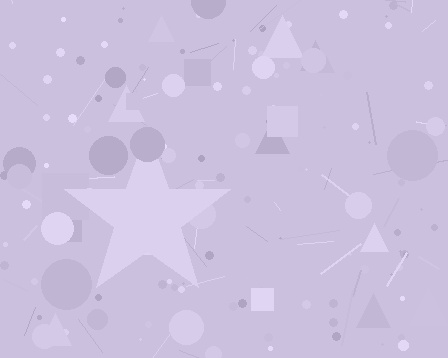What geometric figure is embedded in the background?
A star is embedded in the background.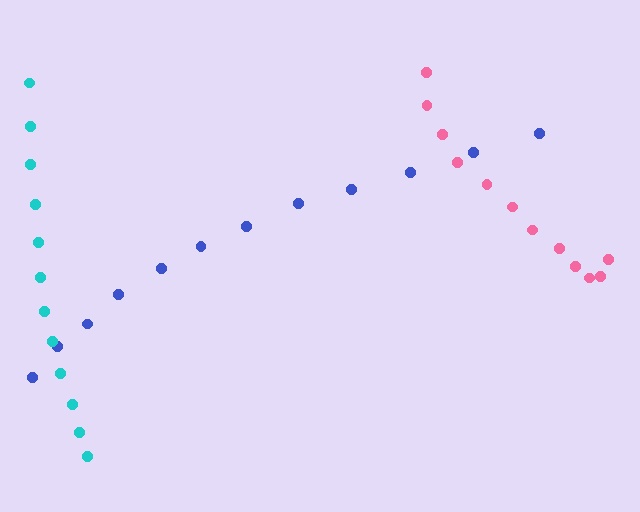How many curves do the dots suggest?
There are 3 distinct paths.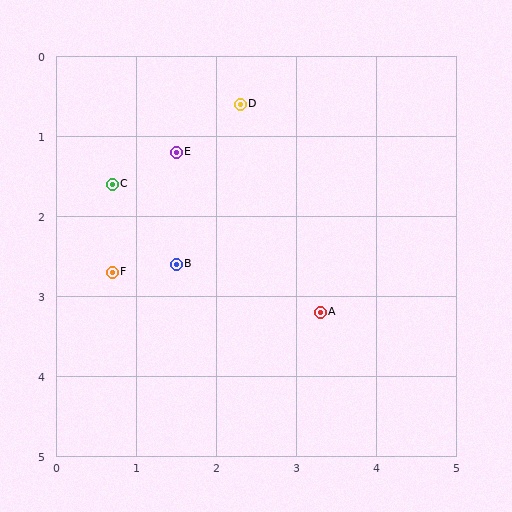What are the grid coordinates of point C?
Point C is at approximately (0.7, 1.6).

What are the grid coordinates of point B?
Point B is at approximately (1.5, 2.6).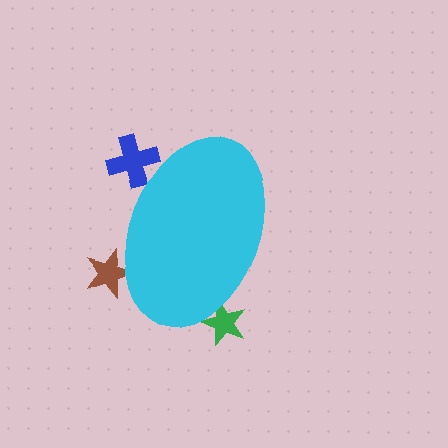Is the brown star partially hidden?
Yes, the brown star is partially hidden behind the cyan ellipse.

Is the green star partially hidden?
Yes, the green star is partially hidden behind the cyan ellipse.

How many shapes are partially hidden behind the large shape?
3 shapes are partially hidden.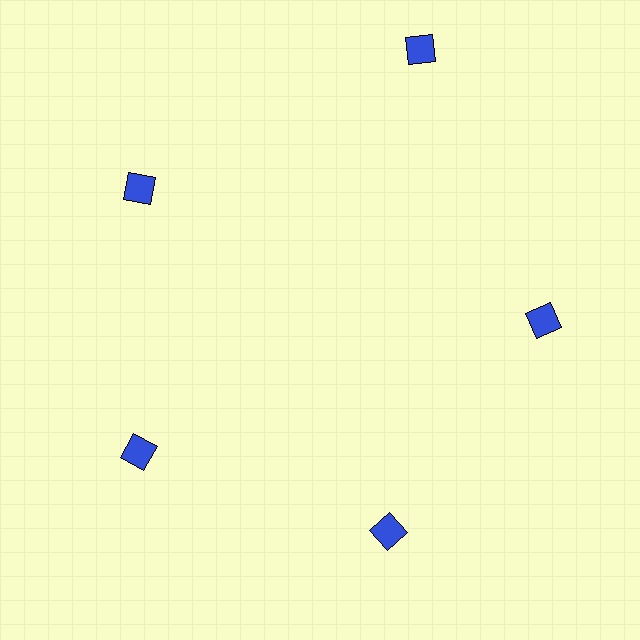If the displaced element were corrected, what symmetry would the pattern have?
It would have 5-fold rotational symmetry — the pattern would map onto itself every 72 degrees.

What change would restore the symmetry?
The symmetry would be restored by moving it inward, back onto the ring so that all 5 diamonds sit at equal angles and equal distance from the center.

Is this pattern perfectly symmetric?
No. The 5 blue diamonds are arranged in a ring, but one element near the 1 o'clock position is pushed outward from the center, breaking the 5-fold rotational symmetry.